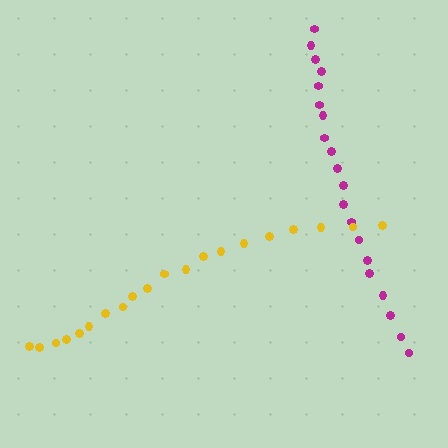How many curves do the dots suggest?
There are 2 distinct paths.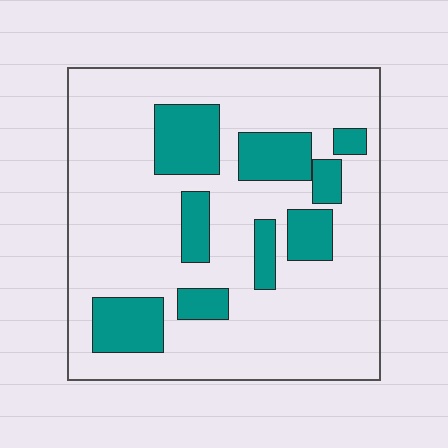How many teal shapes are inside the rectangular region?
9.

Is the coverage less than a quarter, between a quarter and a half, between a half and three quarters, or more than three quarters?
Less than a quarter.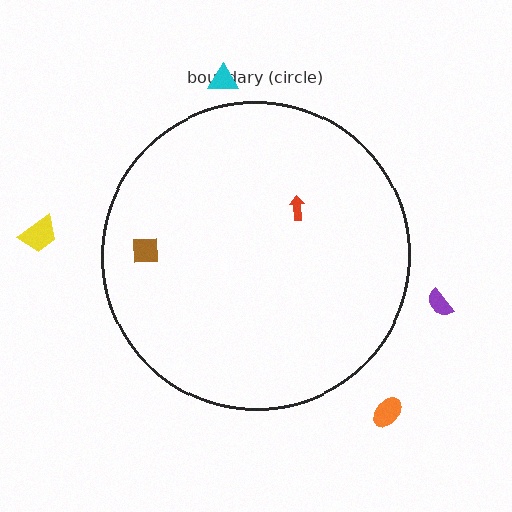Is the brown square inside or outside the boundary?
Inside.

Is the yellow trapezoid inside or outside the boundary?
Outside.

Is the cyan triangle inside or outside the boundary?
Outside.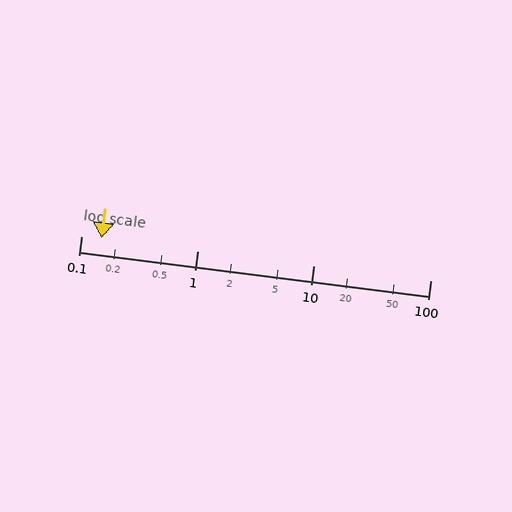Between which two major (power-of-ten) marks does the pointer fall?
The pointer is between 0.1 and 1.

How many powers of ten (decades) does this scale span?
The scale spans 3 decades, from 0.1 to 100.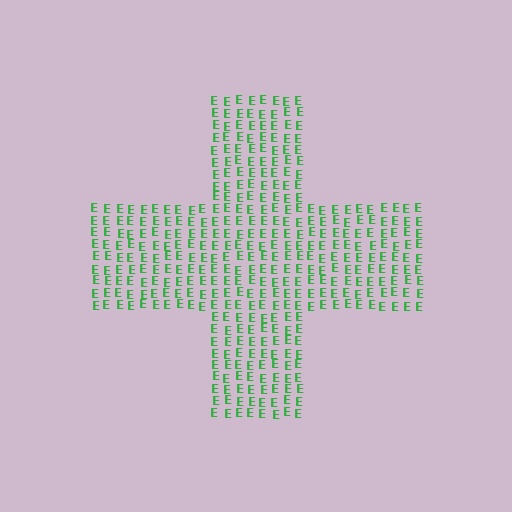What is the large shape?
The large shape is a cross.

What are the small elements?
The small elements are letter E's.